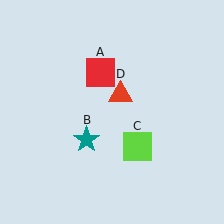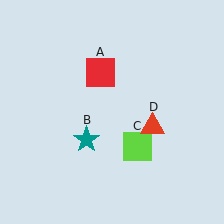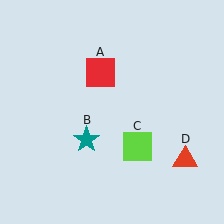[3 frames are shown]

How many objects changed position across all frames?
1 object changed position: red triangle (object D).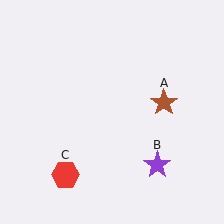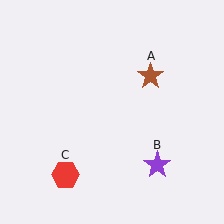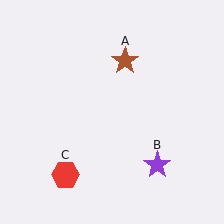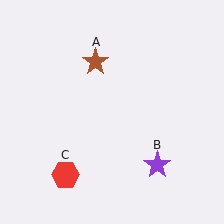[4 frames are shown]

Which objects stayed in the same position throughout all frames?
Purple star (object B) and red hexagon (object C) remained stationary.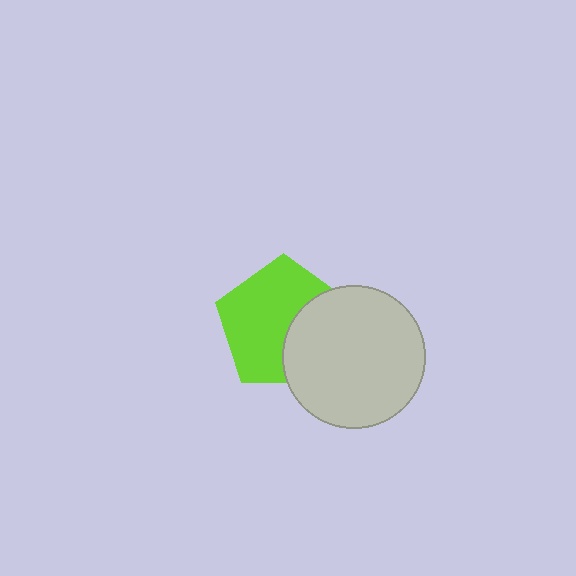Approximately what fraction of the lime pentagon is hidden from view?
Roughly 36% of the lime pentagon is hidden behind the light gray circle.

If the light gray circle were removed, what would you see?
You would see the complete lime pentagon.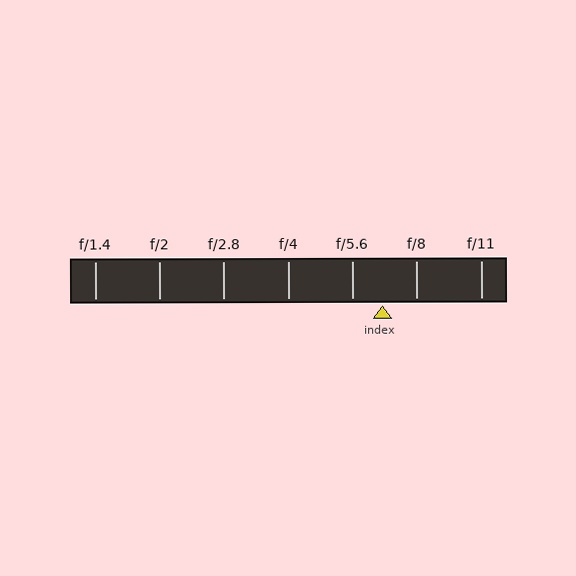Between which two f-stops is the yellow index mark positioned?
The index mark is between f/5.6 and f/8.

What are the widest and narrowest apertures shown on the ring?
The widest aperture shown is f/1.4 and the narrowest is f/11.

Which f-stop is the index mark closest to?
The index mark is closest to f/5.6.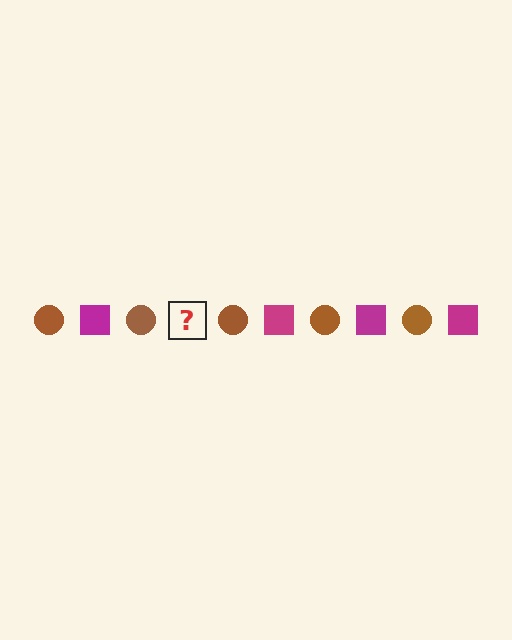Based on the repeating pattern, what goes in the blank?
The blank should be a magenta square.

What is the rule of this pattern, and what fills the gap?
The rule is that the pattern alternates between brown circle and magenta square. The gap should be filled with a magenta square.